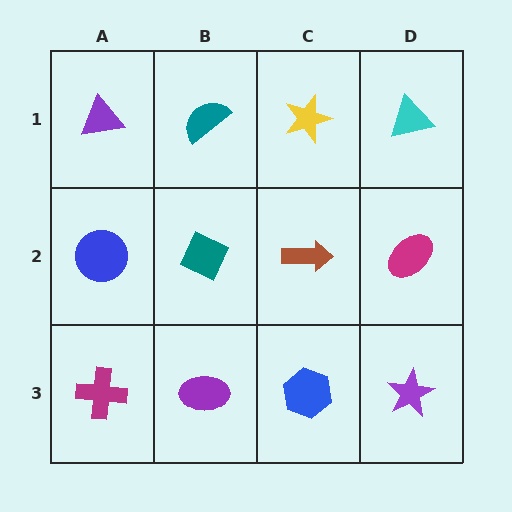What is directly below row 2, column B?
A purple ellipse.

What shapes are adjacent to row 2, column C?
A yellow star (row 1, column C), a blue hexagon (row 3, column C), a teal diamond (row 2, column B), a magenta ellipse (row 2, column D).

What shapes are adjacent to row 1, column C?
A brown arrow (row 2, column C), a teal semicircle (row 1, column B), a cyan triangle (row 1, column D).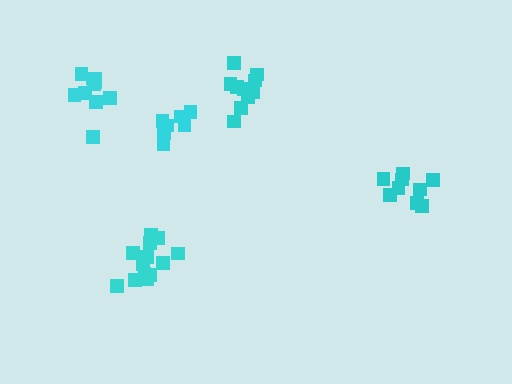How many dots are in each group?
Group 1: 9 dots, Group 2: 10 dots, Group 3: 10 dots, Group 4: 13 dots, Group 5: 8 dots (50 total).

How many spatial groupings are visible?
There are 5 spatial groupings.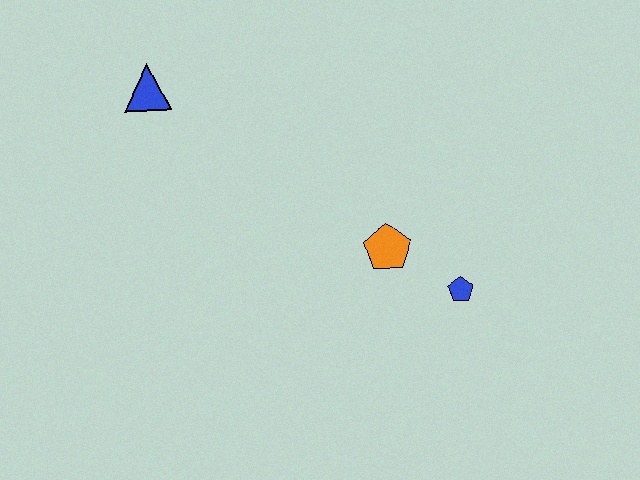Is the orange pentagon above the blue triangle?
No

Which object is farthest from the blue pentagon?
The blue triangle is farthest from the blue pentagon.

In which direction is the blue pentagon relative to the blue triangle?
The blue pentagon is to the right of the blue triangle.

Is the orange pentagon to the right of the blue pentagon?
No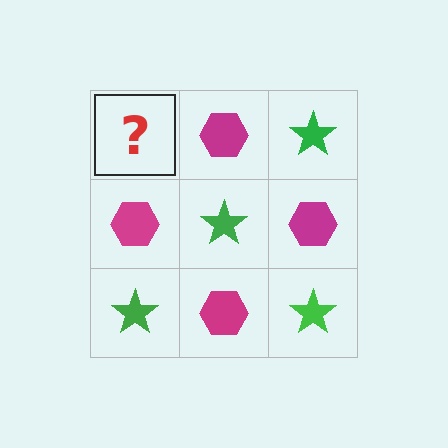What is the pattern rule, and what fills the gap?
The rule is that it alternates green star and magenta hexagon in a checkerboard pattern. The gap should be filled with a green star.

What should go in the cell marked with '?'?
The missing cell should contain a green star.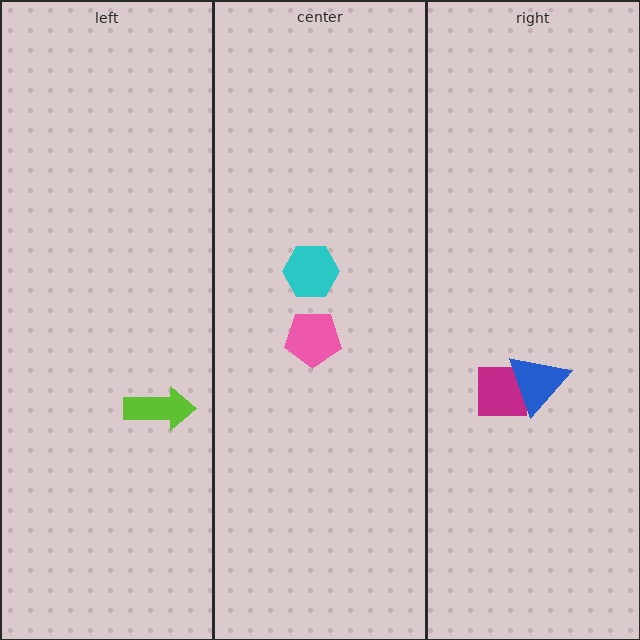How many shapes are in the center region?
2.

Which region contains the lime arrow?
The left region.